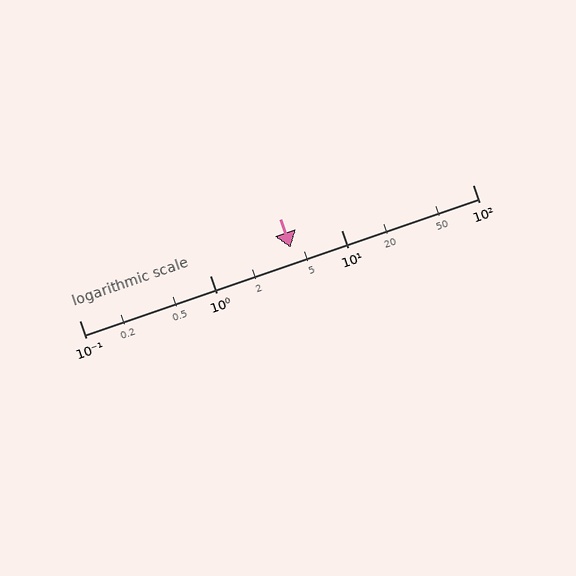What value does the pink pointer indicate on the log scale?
The pointer indicates approximately 4.1.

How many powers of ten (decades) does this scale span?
The scale spans 3 decades, from 0.1 to 100.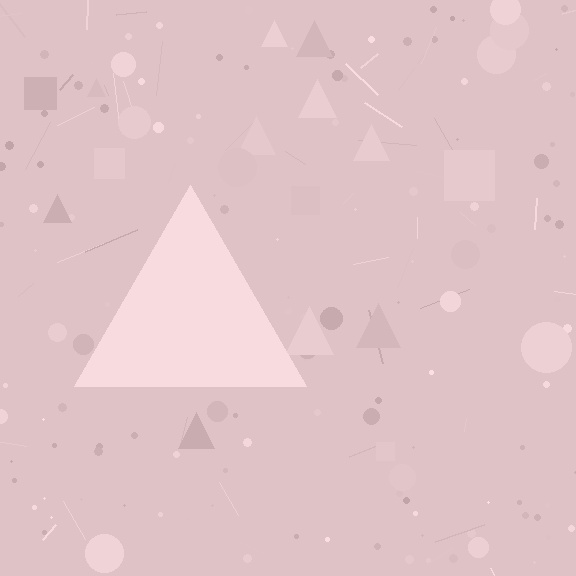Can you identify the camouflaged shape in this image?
The camouflaged shape is a triangle.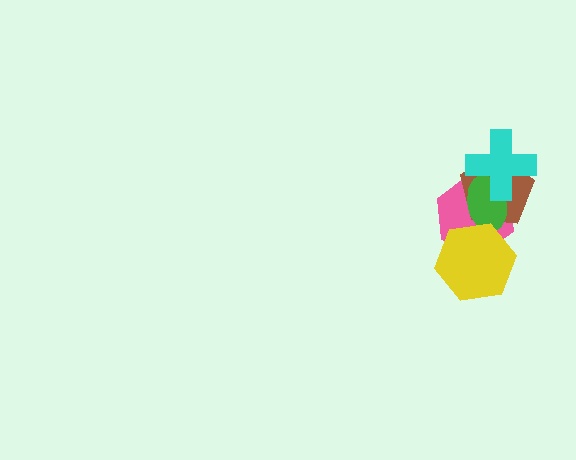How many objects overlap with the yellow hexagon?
2 objects overlap with the yellow hexagon.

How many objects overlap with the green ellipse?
4 objects overlap with the green ellipse.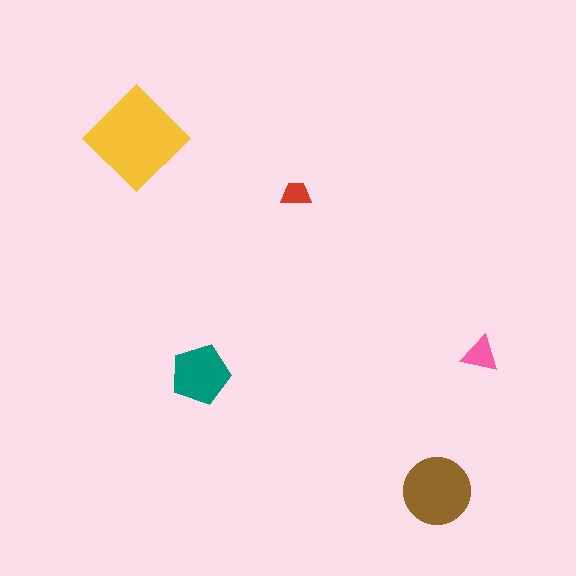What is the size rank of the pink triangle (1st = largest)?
4th.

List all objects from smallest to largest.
The red trapezoid, the pink triangle, the teal pentagon, the brown circle, the yellow diamond.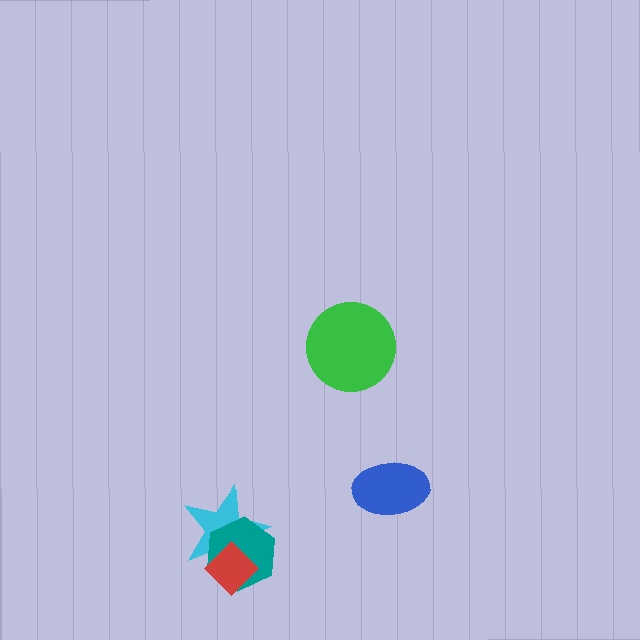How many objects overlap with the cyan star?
2 objects overlap with the cyan star.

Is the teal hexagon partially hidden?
Yes, it is partially covered by another shape.